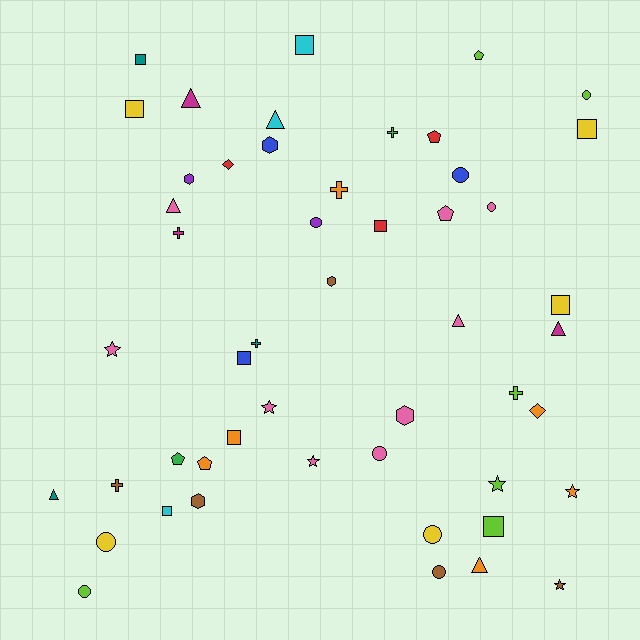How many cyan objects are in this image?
There are 3 cyan objects.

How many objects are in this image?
There are 50 objects.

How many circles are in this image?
There are 9 circles.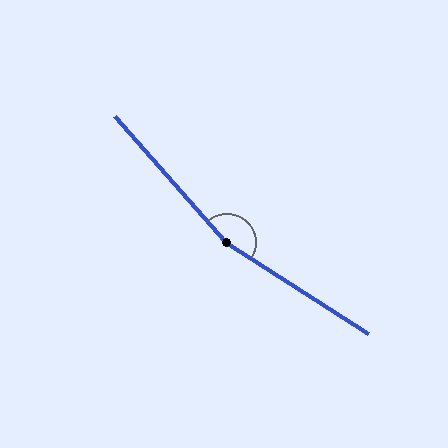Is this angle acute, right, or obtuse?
It is obtuse.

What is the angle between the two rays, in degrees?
Approximately 164 degrees.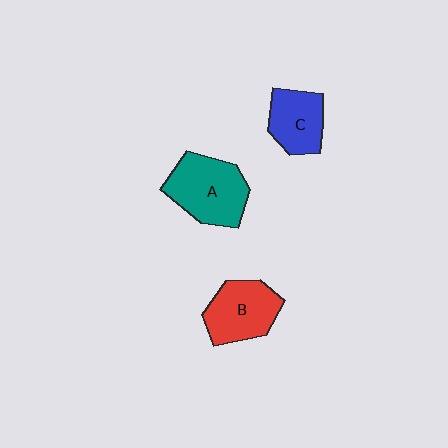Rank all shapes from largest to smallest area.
From largest to smallest: A (teal), B (red), C (blue).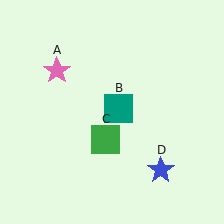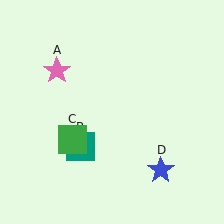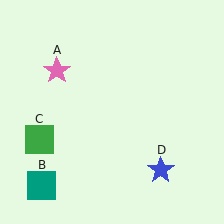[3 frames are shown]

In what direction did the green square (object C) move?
The green square (object C) moved left.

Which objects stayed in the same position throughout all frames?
Pink star (object A) and blue star (object D) remained stationary.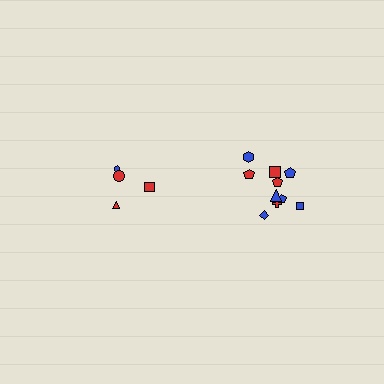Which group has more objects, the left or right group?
The right group.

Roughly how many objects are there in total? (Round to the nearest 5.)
Roughly 15 objects in total.